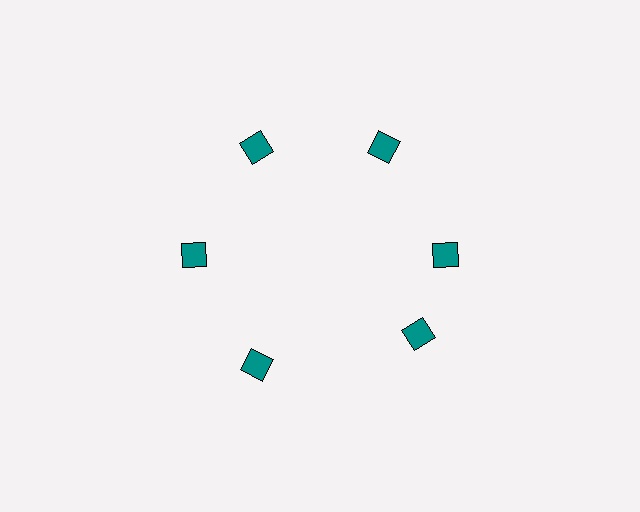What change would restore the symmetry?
The symmetry would be restored by rotating it back into even spacing with its neighbors so that all 6 diamonds sit at equal angles and equal distance from the center.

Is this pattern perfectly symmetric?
No. The 6 teal diamonds are arranged in a ring, but one element near the 5 o'clock position is rotated out of alignment along the ring, breaking the 6-fold rotational symmetry.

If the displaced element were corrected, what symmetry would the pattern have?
It would have 6-fold rotational symmetry — the pattern would map onto itself every 60 degrees.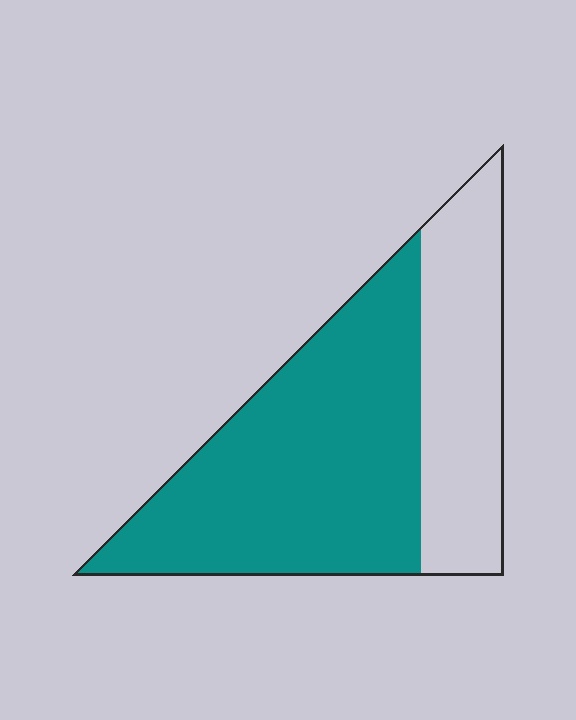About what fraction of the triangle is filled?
About two thirds (2/3).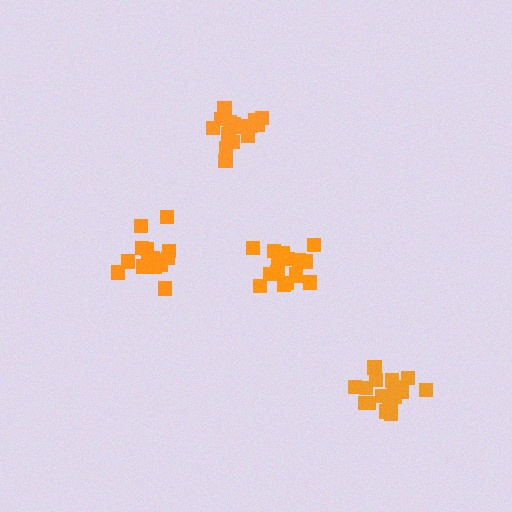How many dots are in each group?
Group 1: 16 dots, Group 2: 16 dots, Group 3: 18 dots, Group 4: 16 dots (66 total).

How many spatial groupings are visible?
There are 4 spatial groupings.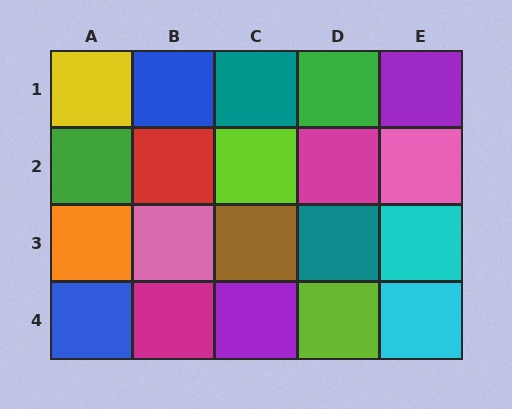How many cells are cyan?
2 cells are cyan.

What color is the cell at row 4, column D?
Lime.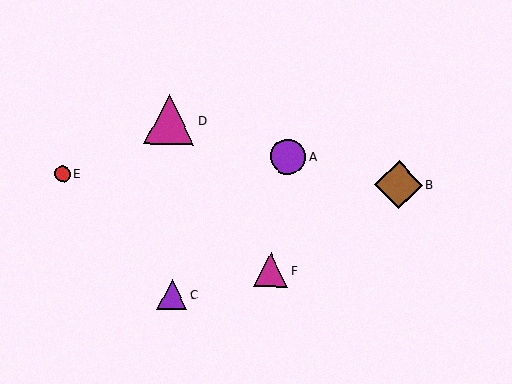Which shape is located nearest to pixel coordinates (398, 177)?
The brown diamond (labeled B) at (398, 185) is nearest to that location.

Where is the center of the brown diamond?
The center of the brown diamond is at (398, 185).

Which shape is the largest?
The magenta triangle (labeled D) is the largest.